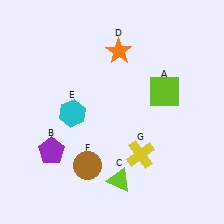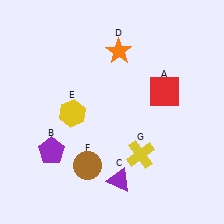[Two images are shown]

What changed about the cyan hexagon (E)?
In Image 1, E is cyan. In Image 2, it changed to yellow.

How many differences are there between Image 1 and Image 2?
There are 3 differences between the two images.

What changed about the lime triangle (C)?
In Image 1, C is lime. In Image 2, it changed to purple.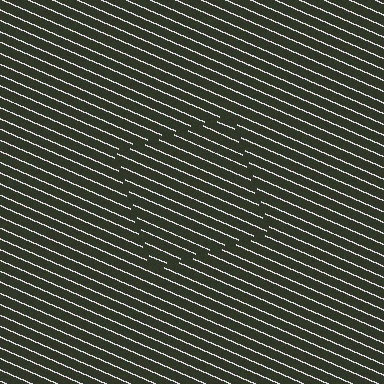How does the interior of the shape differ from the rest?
The interior of the shape contains the same grating, shifted by half a period — the contour is defined by the phase discontinuity where line-ends from the inner and outer gratings abut.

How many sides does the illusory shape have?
4 sides — the line-ends trace a square.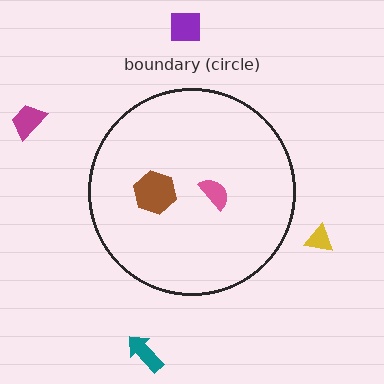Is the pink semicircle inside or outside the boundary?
Inside.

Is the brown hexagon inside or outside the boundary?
Inside.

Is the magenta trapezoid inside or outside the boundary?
Outside.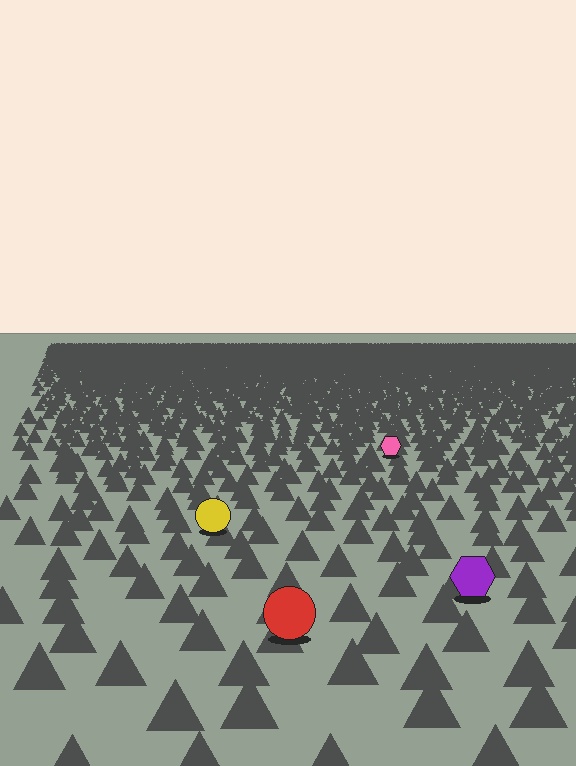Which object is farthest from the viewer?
The pink hexagon is farthest from the viewer. It appears smaller and the ground texture around it is denser.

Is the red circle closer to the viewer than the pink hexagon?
Yes. The red circle is closer — you can tell from the texture gradient: the ground texture is coarser near it.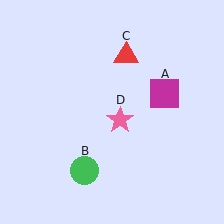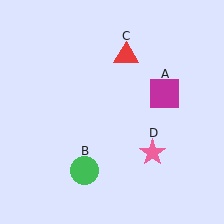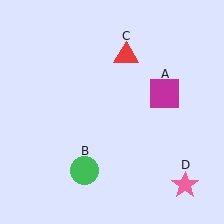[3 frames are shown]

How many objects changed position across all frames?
1 object changed position: pink star (object D).